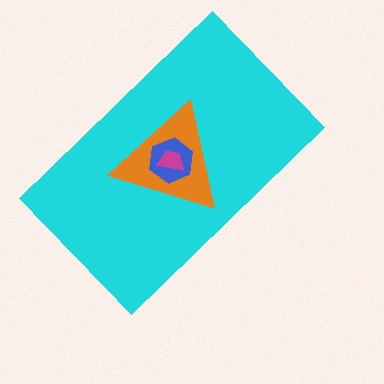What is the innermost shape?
The magenta trapezoid.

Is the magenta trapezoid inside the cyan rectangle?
Yes.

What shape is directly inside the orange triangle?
The blue hexagon.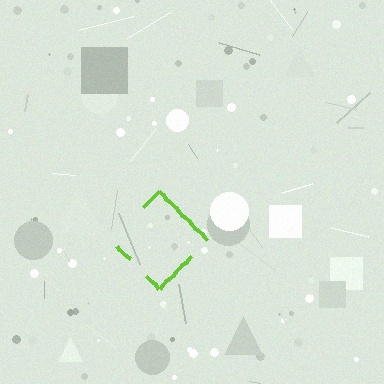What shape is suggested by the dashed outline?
The dashed outline suggests a diamond.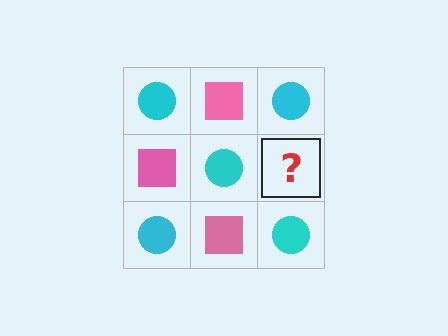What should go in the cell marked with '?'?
The missing cell should contain a pink square.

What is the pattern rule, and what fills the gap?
The rule is that it alternates cyan circle and pink square in a checkerboard pattern. The gap should be filled with a pink square.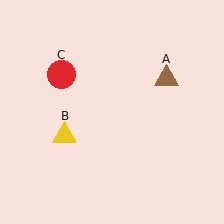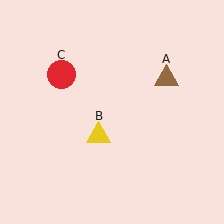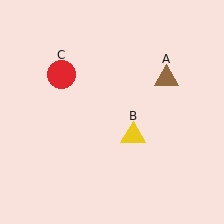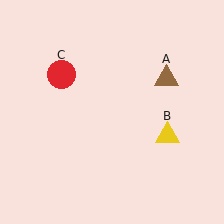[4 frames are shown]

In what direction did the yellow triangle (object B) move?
The yellow triangle (object B) moved right.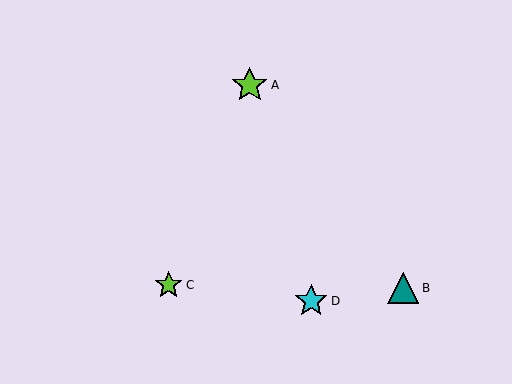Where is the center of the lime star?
The center of the lime star is at (169, 285).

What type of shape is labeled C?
Shape C is a lime star.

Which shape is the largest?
The lime star (labeled A) is the largest.